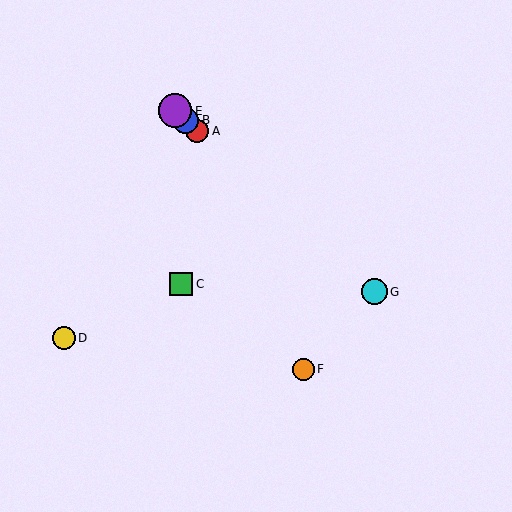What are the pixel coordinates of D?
Object D is at (64, 338).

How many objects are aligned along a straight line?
4 objects (A, B, E, G) are aligned along a straight line.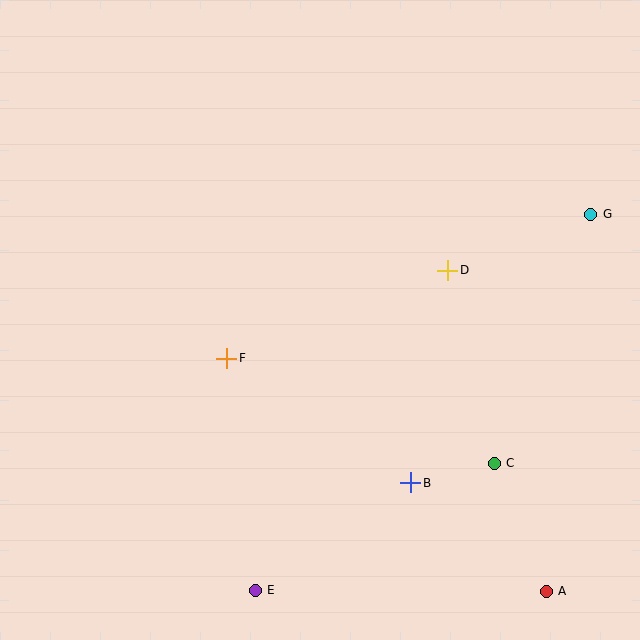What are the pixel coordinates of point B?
Point B is at (411, 483).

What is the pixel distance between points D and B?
The distance between D and B is 216 pixels.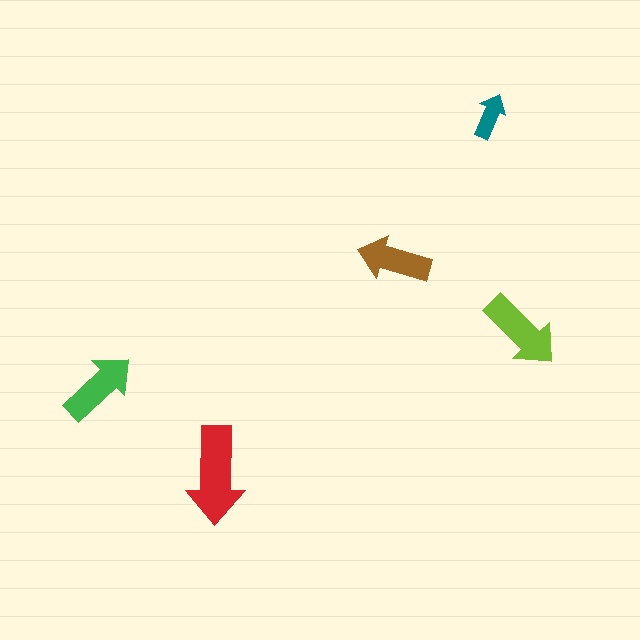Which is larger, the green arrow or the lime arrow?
The lime one.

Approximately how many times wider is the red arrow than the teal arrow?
About 2 times wider.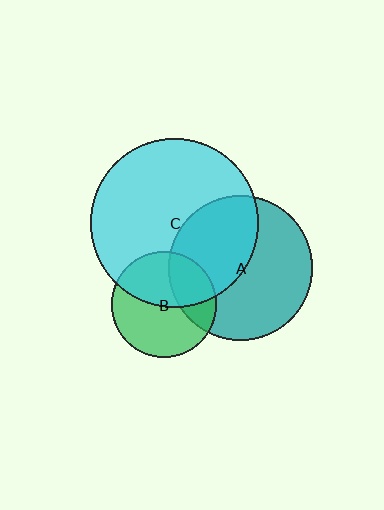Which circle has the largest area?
Circle C (cyan).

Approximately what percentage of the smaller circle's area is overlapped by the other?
Approximately 45%.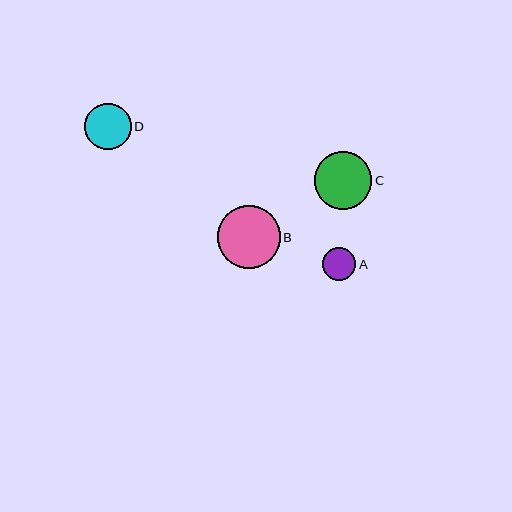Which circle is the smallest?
Circle A is the smallest with a size of approximately 33 pixels.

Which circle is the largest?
Circle B is the largest with a size of approximately 63 pixels.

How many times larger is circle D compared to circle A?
Circle D is approximately 1.4 times the size of circle A.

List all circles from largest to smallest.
From largest to smallest: B, C, D, A.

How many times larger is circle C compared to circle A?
Circle C is approximately 1.8 times the size of circle A.